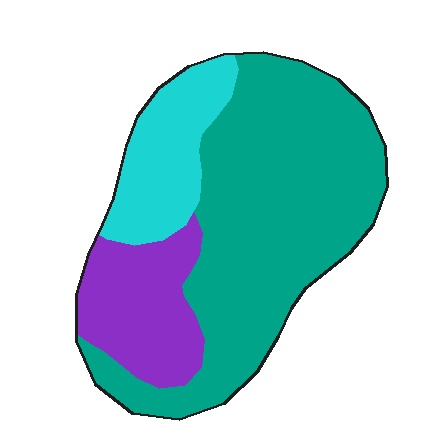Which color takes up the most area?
Teal, at roughly 60%.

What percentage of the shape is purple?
Purple covers about 20% of the shape.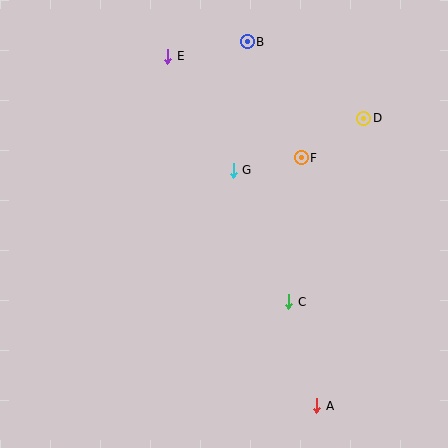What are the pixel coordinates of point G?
Point G is at (233, 170).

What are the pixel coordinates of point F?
Point F is at (301, 158).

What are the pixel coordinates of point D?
Point D is at (364, 118).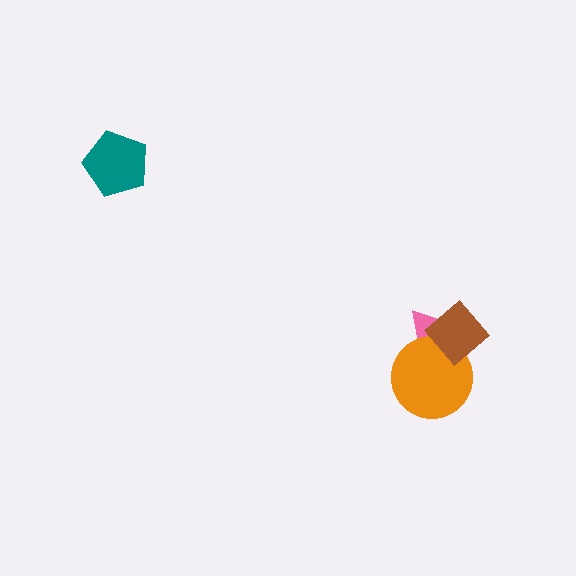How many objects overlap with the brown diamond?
2 objects overlap with the brown diamond.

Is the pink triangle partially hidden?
Yes, it is partially covered by another shape.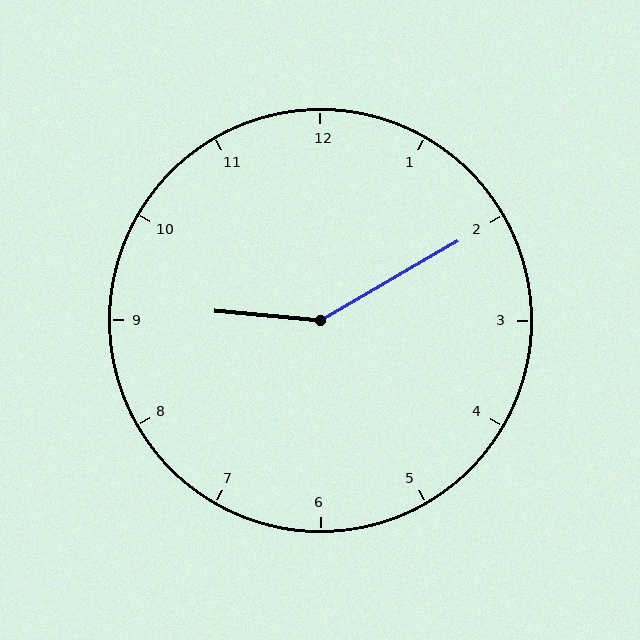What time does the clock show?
9:10.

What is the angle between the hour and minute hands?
Approximately 145 degrees.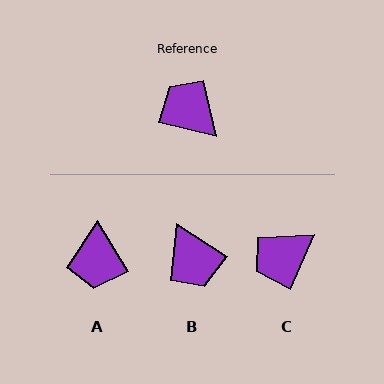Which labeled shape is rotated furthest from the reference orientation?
B, about 160 degrees away.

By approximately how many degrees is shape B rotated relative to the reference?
Approximately 160 degrees counter-clockwise.